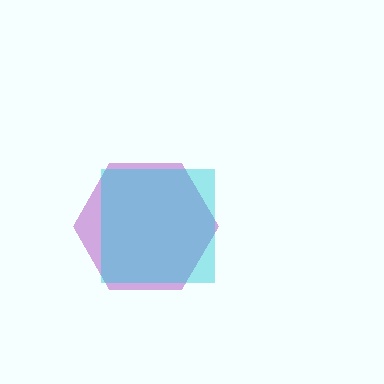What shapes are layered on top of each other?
The layered shapes are: a purple hexagon, a cyan square.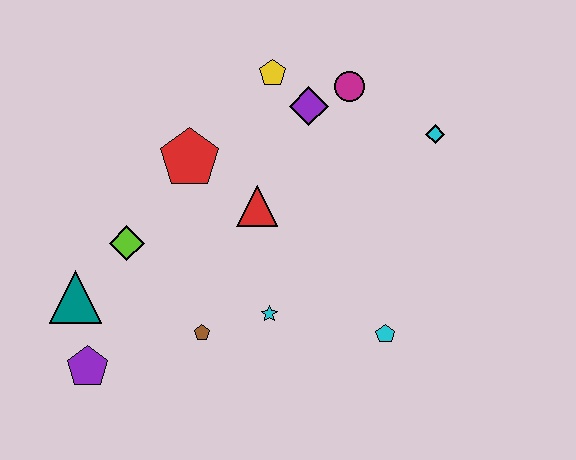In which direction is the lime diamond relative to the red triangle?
The lime diamond is to the left of the red triangle.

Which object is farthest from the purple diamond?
The purple pentagon is farthest from the purple diamond.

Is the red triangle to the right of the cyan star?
No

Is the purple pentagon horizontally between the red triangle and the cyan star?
No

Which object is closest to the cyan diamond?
The magenta circle is closest to the cyan diamond.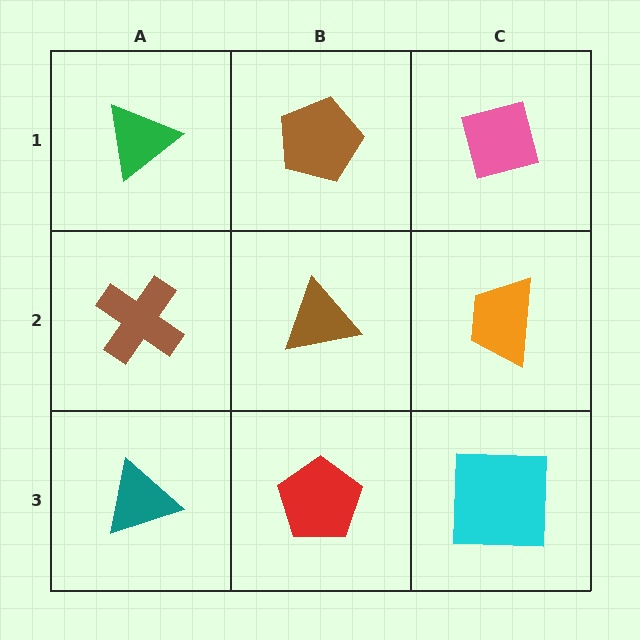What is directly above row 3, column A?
A brown cross.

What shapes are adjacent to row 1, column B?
A brown triangle (row 2, column B), a green triangle (row 1, column A), a pink square (row 1, column C).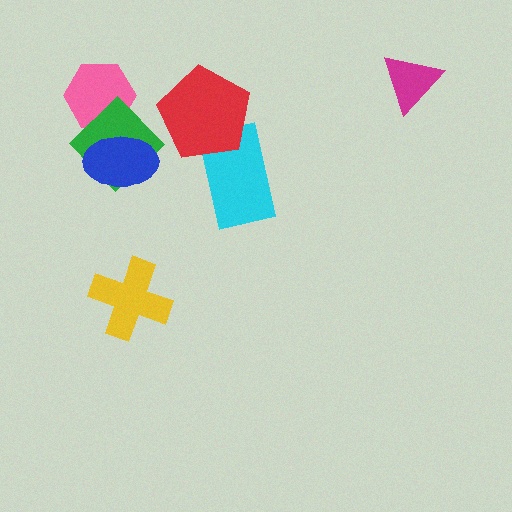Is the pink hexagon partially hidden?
Yes, it is partially covered by another shape.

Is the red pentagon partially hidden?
No, no other shape covers it.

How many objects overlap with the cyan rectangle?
1 object overlaps with the cyan rectangle.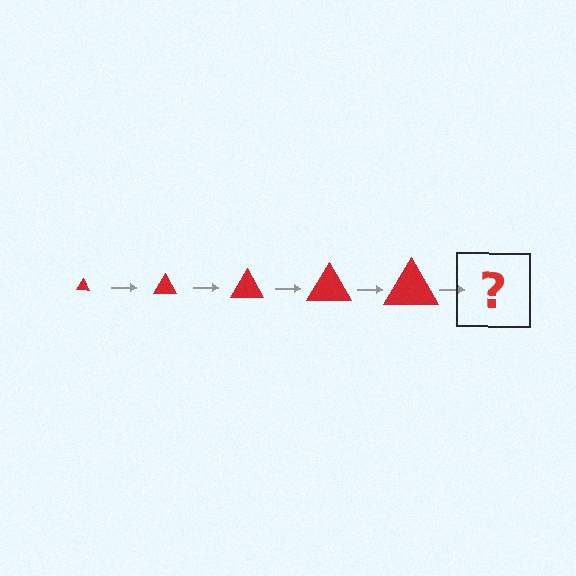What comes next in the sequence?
The next element should be a red triangle, larger than the previous one.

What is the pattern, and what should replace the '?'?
The pattern is that the triangle gets progressively larger each step. The '?' should be a red triangle, larger than the previous one.